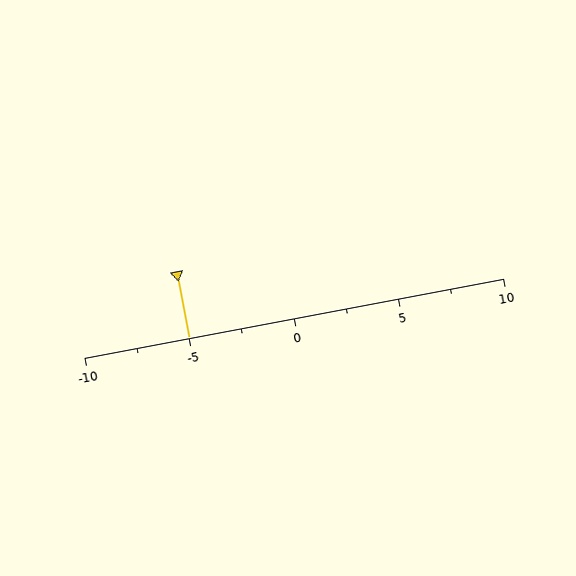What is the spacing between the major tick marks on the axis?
The major ticks are spaced 5 apart.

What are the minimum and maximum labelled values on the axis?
The axis runs from -10 to 10.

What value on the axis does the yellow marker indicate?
The marker indicates approximately -5.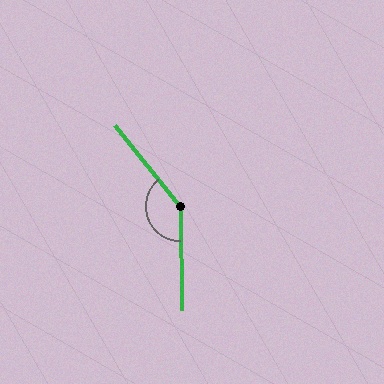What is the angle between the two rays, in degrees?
Approximately 142 degrees.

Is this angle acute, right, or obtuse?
It is obtuse.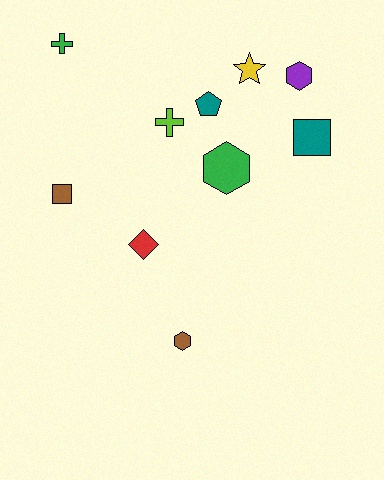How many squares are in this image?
There are 2 squares.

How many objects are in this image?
There are 10 objects.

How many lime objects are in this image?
There is 1 lime object.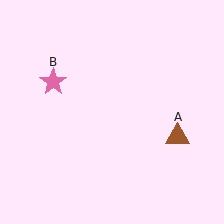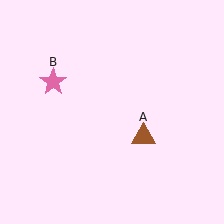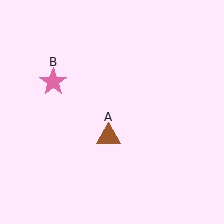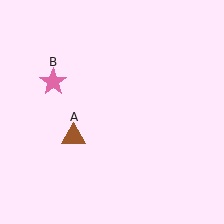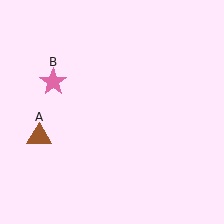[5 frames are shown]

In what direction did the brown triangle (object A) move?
The brown triangle (object A) moved left.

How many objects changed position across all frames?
1 object changed position: brown triangle (object A).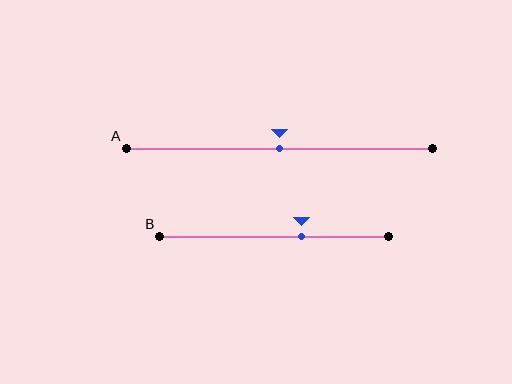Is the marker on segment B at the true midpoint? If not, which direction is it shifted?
No, the marker on segment B is shifted to the right by about 12% of the segment length.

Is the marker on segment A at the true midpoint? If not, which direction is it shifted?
Yes, the marker on segment A is at the true midpoint.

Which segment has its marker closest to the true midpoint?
Segment A has its marker closest to the true midpoint.